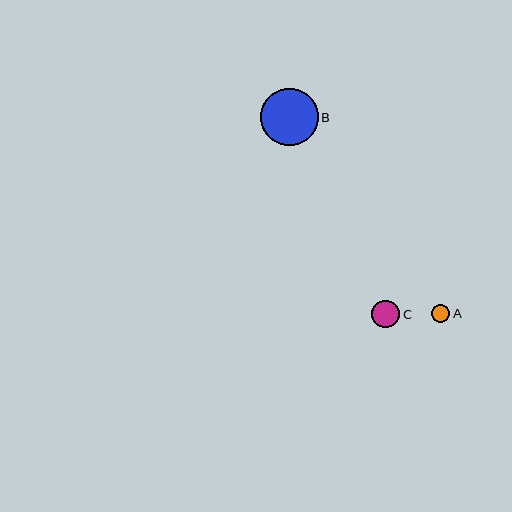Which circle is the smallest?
Circle A is the smallest with a size of approximately 19 pixels.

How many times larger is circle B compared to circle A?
Circle B is approximately 3.1 times the size of circle A.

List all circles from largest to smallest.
From largest to smallest: B, C, A.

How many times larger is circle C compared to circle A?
Circle C is approximately 1.5 times the size of circle A.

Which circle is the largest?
Circle B is the largest with a size of approximately 57 pixels.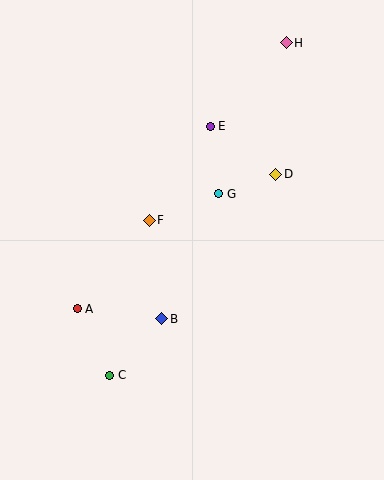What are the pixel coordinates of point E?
Point E is at (210, 126).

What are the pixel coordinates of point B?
Point B is at (162, 319).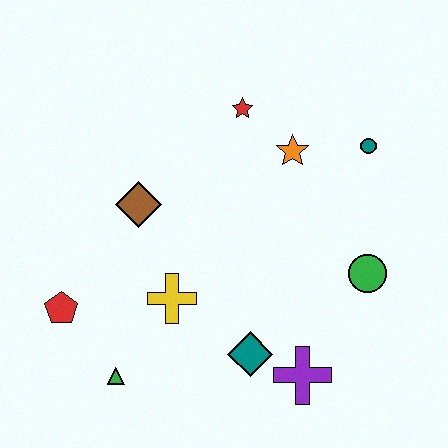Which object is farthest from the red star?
The green triangle is farthest from the red star.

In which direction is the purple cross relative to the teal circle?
The purple cross is below the teal circle.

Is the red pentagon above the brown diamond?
No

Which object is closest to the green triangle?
The red pentagon is closest to the green triangle.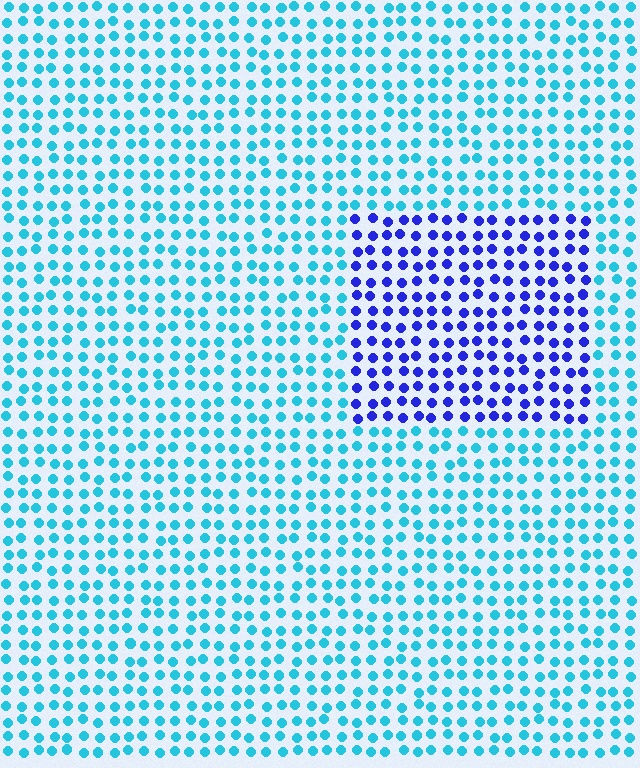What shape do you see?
I see a rectangle.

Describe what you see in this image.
The image is filled with small cyan elements in a uniform arrangement. A rectangle-shaped region is visible where the elements are tinted to a slightly different hue, forming a subtle color boundary.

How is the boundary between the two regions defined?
The boundary is defined purely by a slight shift in hue (about 52 degrees). Spacing, size, and orientation are identical on both sides.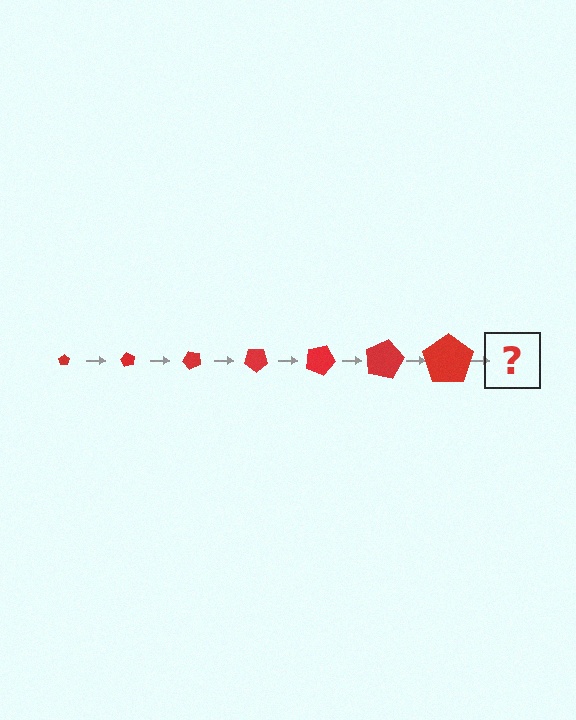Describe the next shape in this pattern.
It should be a pentagon, larger than the previous one and rotated 420 degrees from the start.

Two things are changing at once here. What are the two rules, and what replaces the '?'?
The two rules are that the pentagon grows larger each step and it rotates 60 degrees each step. The '?' should be a pentagon, larger than the previous one and rotated 420 degrees from the start.